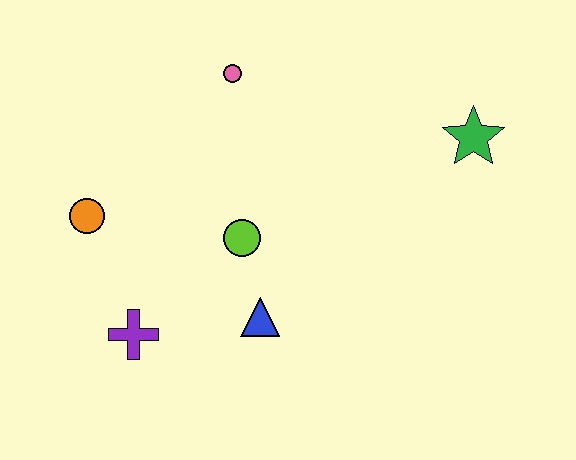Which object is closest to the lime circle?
The blue triangle is closest to the lime circle.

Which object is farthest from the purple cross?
The green star is farthest from the purple cross.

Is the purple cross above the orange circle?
No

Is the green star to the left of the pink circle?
No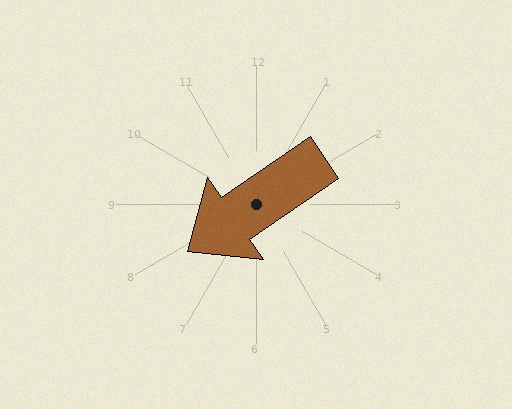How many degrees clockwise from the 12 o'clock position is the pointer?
Approximately 236 degrees.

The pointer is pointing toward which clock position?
Roughly 8 o'clock.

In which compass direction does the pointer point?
Southwest.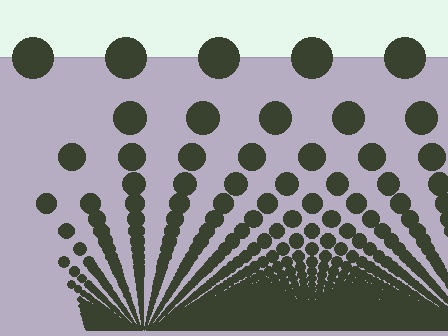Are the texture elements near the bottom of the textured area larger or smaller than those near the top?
Smaller. The gradient is inverted — elements near the bottom are smaller and denser.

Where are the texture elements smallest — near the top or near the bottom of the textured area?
Near the bottom.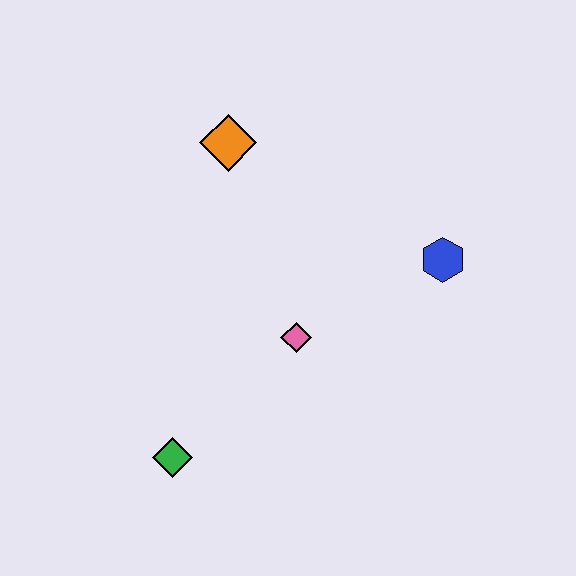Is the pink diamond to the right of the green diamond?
Yes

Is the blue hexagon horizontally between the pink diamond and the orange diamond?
No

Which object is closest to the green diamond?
The pink diamond is closest to the green diamond.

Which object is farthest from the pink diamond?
The orange diamond is farthest from the pink diamond.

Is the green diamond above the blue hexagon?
No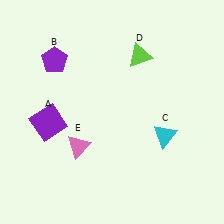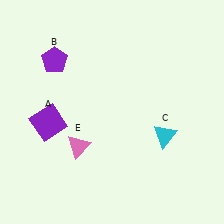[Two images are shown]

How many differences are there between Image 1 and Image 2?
There is 1 difference between the two images.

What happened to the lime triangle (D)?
The lime triangle (D) was removed in Image 2. It was in the top-right area of Image 1.